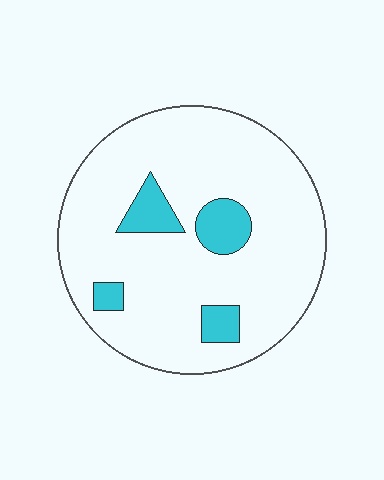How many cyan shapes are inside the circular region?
4.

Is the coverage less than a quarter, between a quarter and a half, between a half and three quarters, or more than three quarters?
Less than a quarter.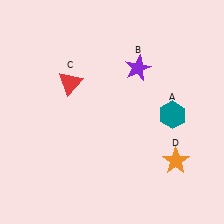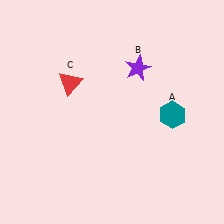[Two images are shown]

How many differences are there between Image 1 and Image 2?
There is 1 difference between the two images.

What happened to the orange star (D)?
The orange star (D) was removed in Image 2. It was in the bottom-right area of Image 1.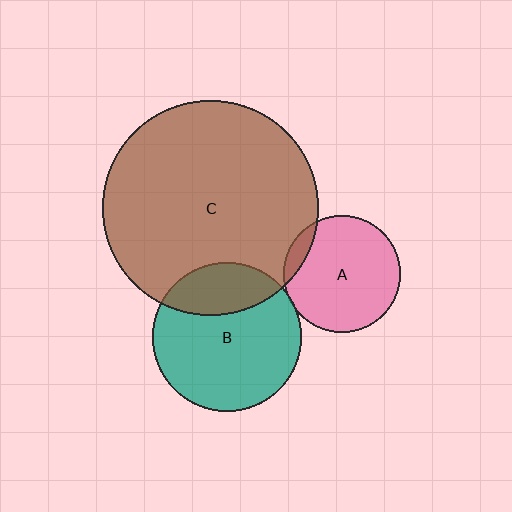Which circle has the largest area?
Circle C (brown).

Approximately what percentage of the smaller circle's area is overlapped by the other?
Approximately 5%.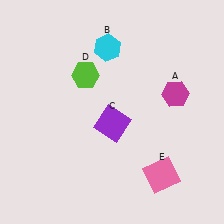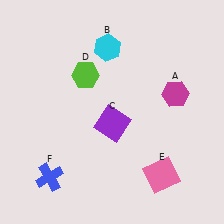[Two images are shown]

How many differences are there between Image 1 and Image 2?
There is 1 difference between the two images.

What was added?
A blue cross (F) was added in Image 2.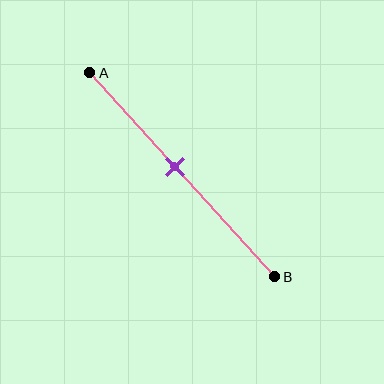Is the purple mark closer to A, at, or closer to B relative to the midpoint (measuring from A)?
The purple mark is closer to point A than the midpoint of segment AB.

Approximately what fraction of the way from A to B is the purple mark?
The purple mark is approximately 45% of the way from A to B.